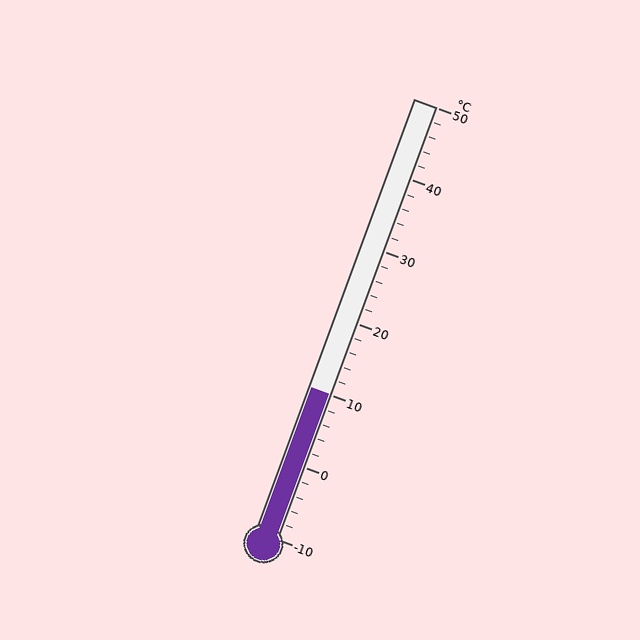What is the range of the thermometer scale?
The thermometer scale ranges from -10°C to 50°C.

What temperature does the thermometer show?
The thermometer shows approximately 10°C.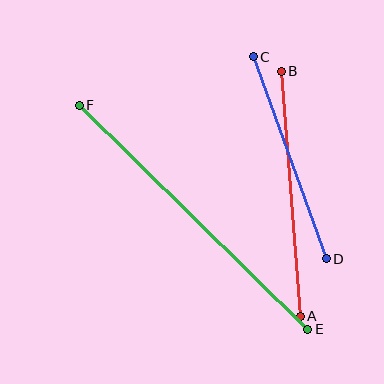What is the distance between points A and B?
The distance is approximately 245 pixels.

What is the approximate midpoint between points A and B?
The midpoint is at approximately (291, 194) pixels.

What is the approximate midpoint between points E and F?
The midpoint is at approximately (193, 217) pixels.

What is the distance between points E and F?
The distance is approximately 320 pixels.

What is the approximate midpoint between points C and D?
The midpoint is at approximately (290, 158) pixels.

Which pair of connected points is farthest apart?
Points E and F are farthest apart.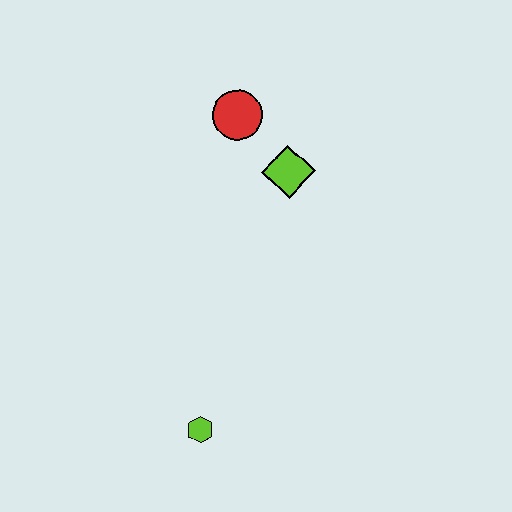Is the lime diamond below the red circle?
Yes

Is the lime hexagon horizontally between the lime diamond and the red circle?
No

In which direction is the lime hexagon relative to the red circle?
The lime hexagon is below the red circle.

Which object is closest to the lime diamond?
The red circle is closest to the lime diamond.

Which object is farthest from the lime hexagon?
The red circle is farthest from the lime hexagon.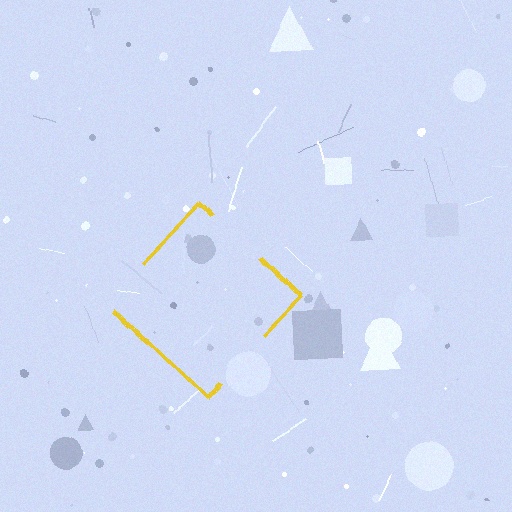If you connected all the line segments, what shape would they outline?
They would outline a diamond.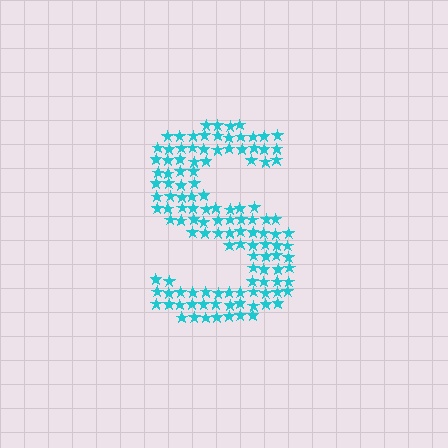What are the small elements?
The small elements are stars.